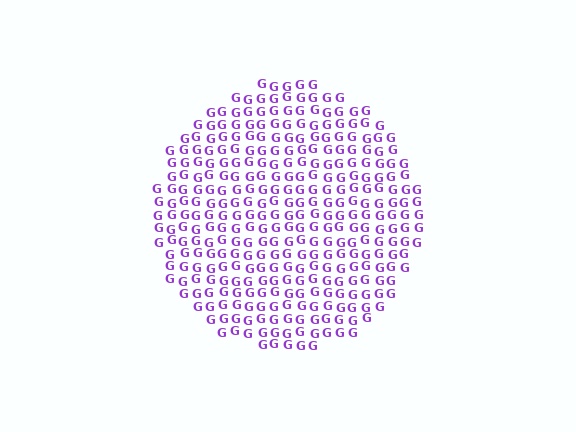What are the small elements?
The small elements are letter G's.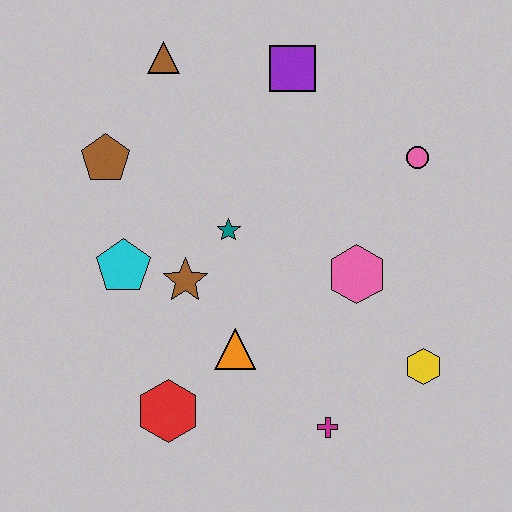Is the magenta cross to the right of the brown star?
Yes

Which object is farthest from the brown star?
The pink circle is farthest from the brown star.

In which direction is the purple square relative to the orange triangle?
The purple square is above the orange triangle.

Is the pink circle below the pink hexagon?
No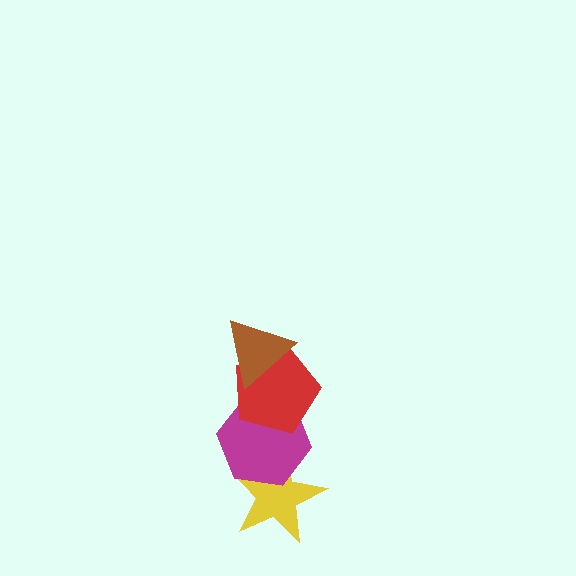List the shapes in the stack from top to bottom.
From top to bottom: the brown triangle, the red pentagon, the magenta hexagon, the yellow star.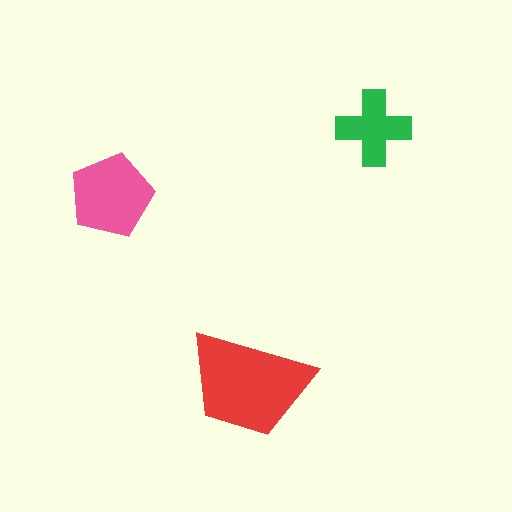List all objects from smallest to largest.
The green cross, the pink pentagon, the red trapezoid.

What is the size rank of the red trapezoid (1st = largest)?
1st.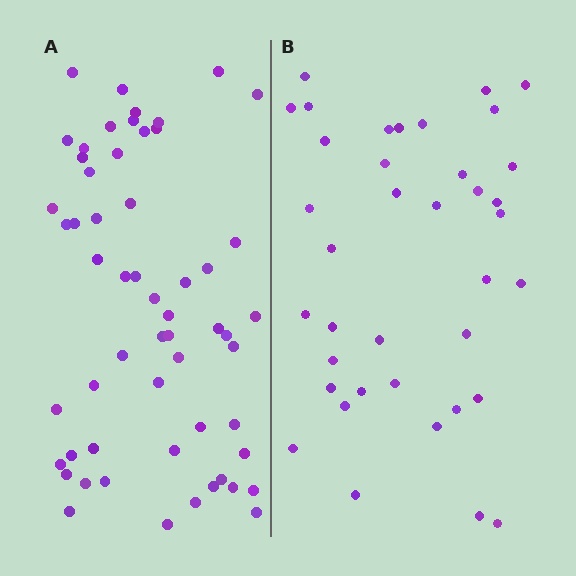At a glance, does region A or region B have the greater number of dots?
Region A (the left region) has more dots.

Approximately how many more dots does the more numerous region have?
Region A has approximately 20 more dots than region B.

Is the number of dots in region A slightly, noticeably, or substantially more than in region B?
Region A has substantially more. The ratio is roughly 1.5 to 1.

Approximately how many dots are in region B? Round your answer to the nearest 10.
About 40 dots. (The exact count is 38, which rounds to 40.)